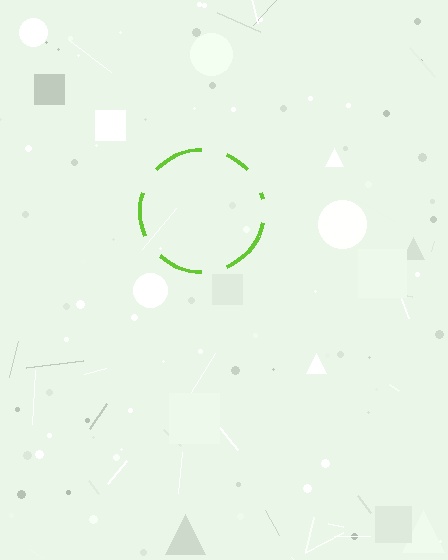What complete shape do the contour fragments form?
The contour fragments form a circle.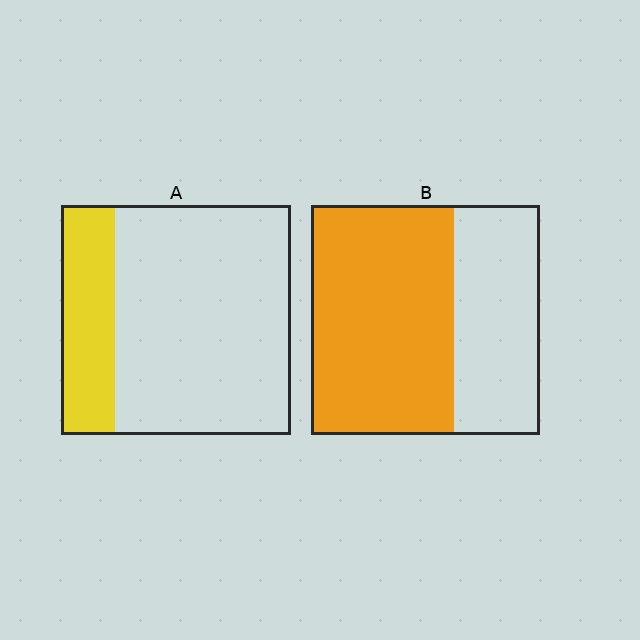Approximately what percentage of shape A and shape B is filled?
A is approximately 25% and B is approximately 60%.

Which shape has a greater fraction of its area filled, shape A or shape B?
Shape B.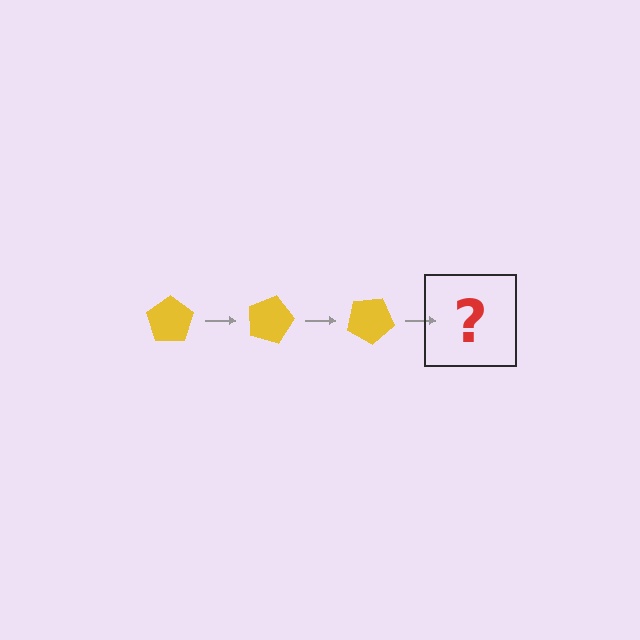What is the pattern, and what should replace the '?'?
The pattern is that the pentagon rotates 15 degrees each step. The '?' should be a yellow pentagon rotated 45 degrees.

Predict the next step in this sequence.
The next step is a yellow pentagon rotated 45 degrees.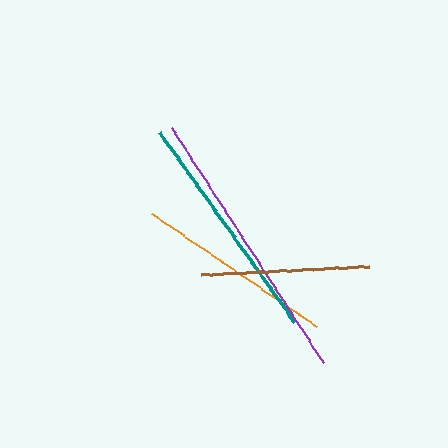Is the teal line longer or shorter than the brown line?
The teal line is longer than the brown line.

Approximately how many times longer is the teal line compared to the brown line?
The teal line is approximately 1.4 times the length of the brown line.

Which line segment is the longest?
The purple line is the longest at approximately 280 pixels.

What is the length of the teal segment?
The teal segment is approximately 232 pixels long.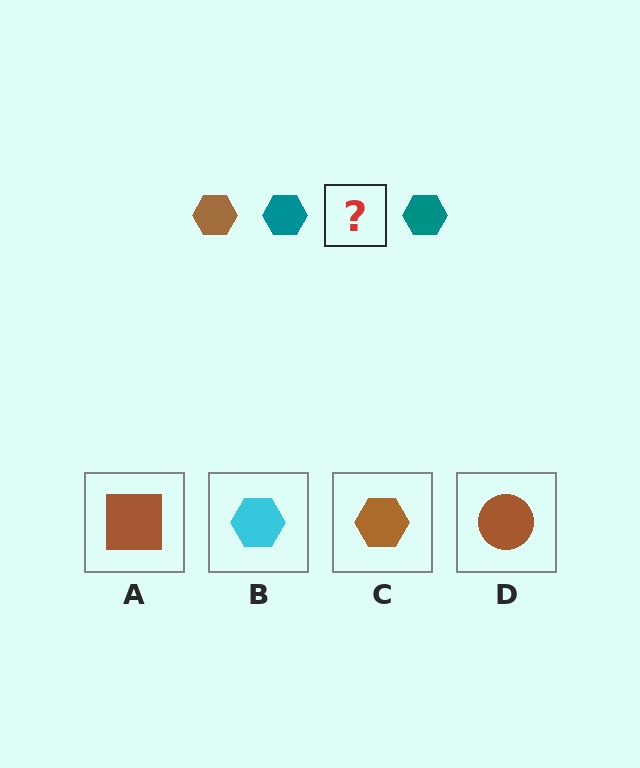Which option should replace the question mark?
Option C.